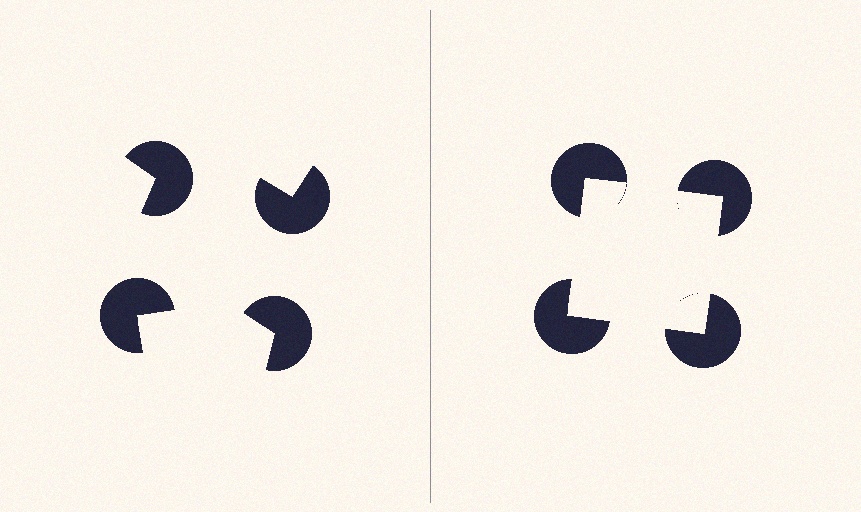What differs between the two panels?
The pac-man discs are positioned identically on both sides; only the wedge orientations differ. On the right they align to a square; on the left they are misaligned.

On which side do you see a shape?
An illusory square appears on the right side. On the left side the wedge cuts are rotated, so no coherent shape forms.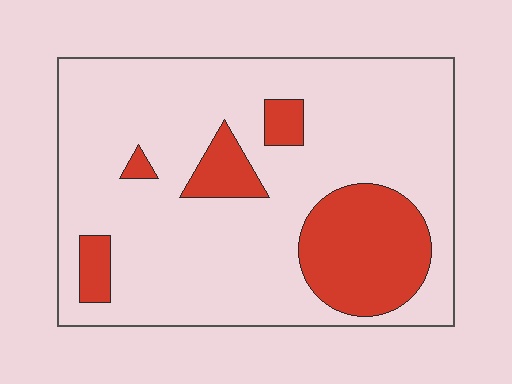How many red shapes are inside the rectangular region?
5.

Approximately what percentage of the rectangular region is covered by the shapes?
Approximately 20%.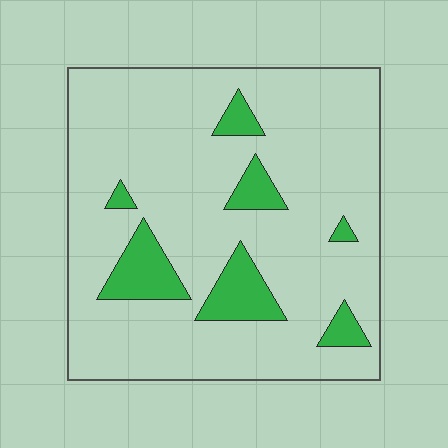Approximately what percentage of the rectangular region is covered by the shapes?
Approximately 15%.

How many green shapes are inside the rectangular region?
7.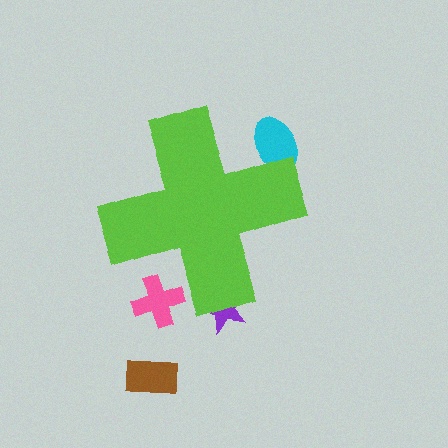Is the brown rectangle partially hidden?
No, the brown rectangle is fully visible.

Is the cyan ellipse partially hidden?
Yes, the cyan ellipse is partially hidden behind the lime cross.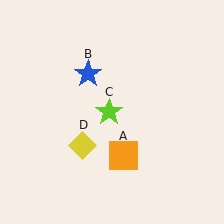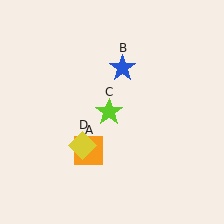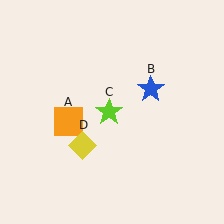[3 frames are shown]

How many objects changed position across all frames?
2 objects changed position: orange square (object A), blue star (object B).